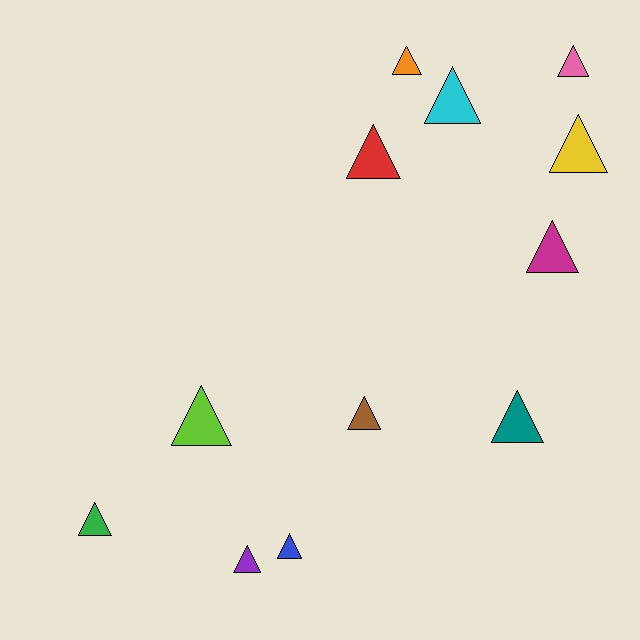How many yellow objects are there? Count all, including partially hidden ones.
There is 1 yellow object.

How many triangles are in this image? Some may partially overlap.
There are 12 triangles.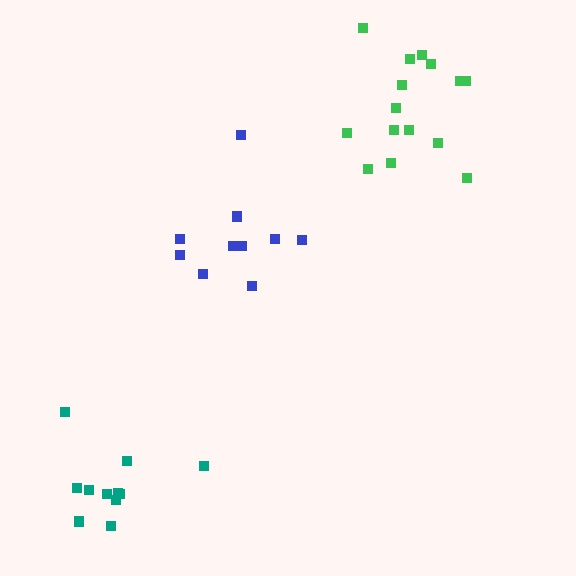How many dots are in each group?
Group 1: 10 dots, Group 2: 15 dots, Group 3: 11 dots (36 total).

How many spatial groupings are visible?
There are 3 spatial groupings.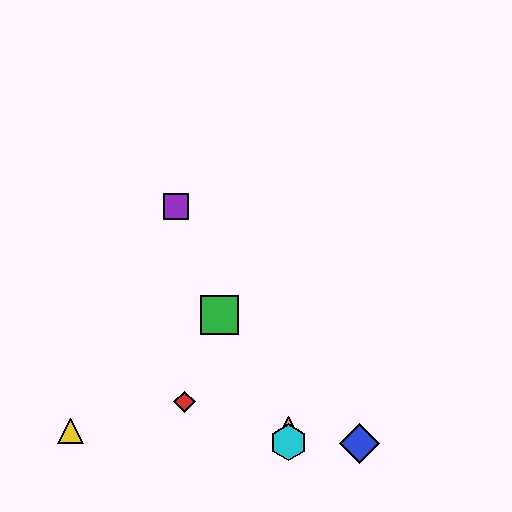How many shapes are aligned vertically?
2 shapes (the orange triangle, the cyan hexagon) are aligned vertically.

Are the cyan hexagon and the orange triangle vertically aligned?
Yes, both are at x≈289.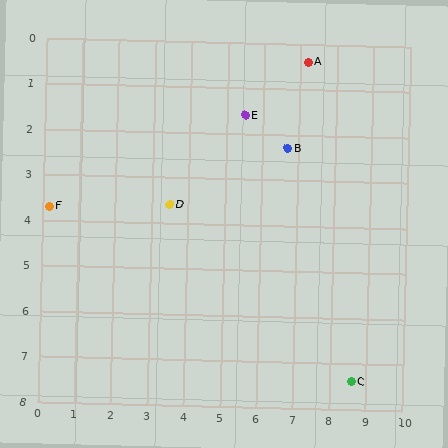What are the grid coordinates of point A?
Point A is at approximately (7.2, 0.4).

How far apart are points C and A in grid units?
Points C and A are about 7.1 grid units apart.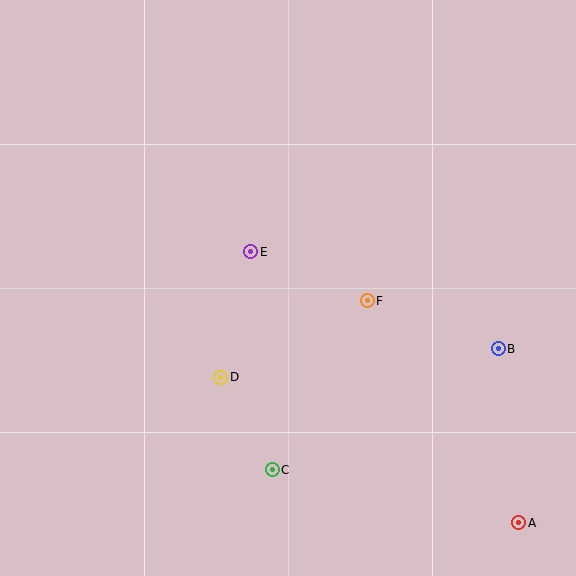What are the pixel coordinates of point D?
Point D is at (221, 377).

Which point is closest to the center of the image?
Point E at (251, 252) is closest to the center.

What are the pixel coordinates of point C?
Point C is at (272, 470).